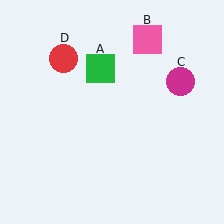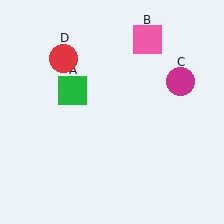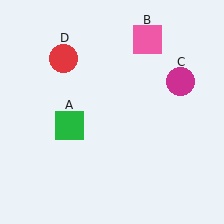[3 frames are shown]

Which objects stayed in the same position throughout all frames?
Pink square (object B) and magenta circle (object C) and red circle (object D) remained stationary.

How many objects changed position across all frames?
1 object changed position: green square (object A).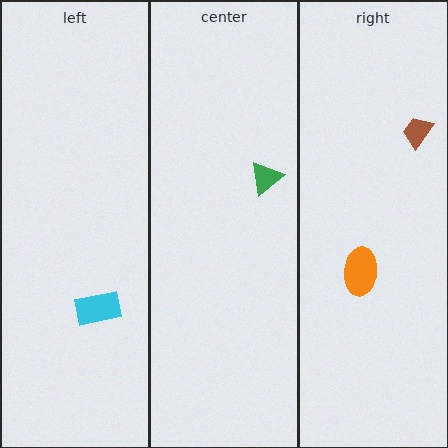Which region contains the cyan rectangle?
The left region.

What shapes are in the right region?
The orange ellipse, the brown trapezoid.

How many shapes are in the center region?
1.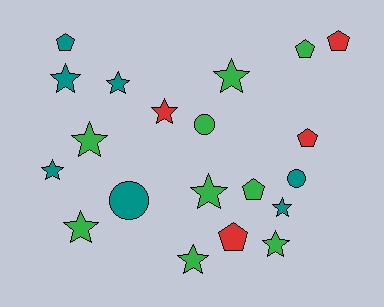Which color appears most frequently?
Green, with 9 objects.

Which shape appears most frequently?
Star, with 11 objects.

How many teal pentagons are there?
There is 1 teal pentagon.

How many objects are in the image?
There are 20 objects.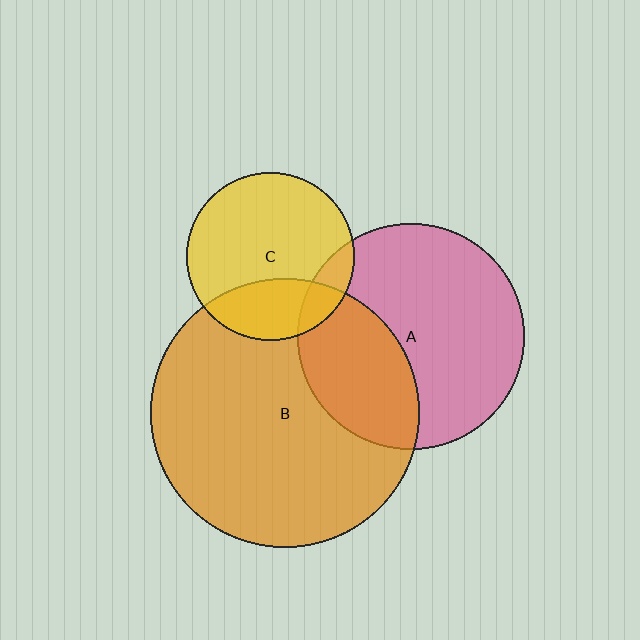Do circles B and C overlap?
Yes.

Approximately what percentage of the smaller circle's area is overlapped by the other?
Approximately 25%.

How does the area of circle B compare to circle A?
Approximately 1.4 times.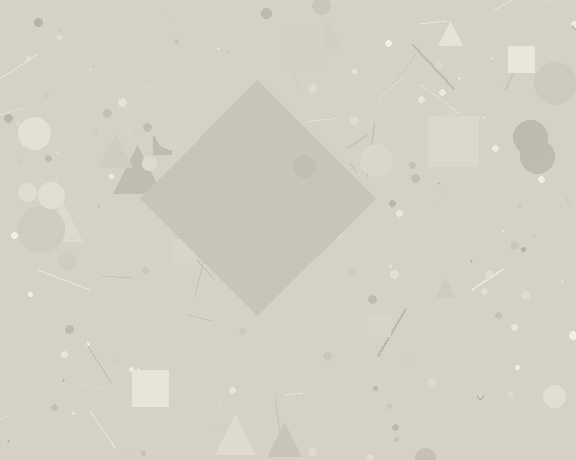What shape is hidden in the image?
A diamond is hidden in the image.